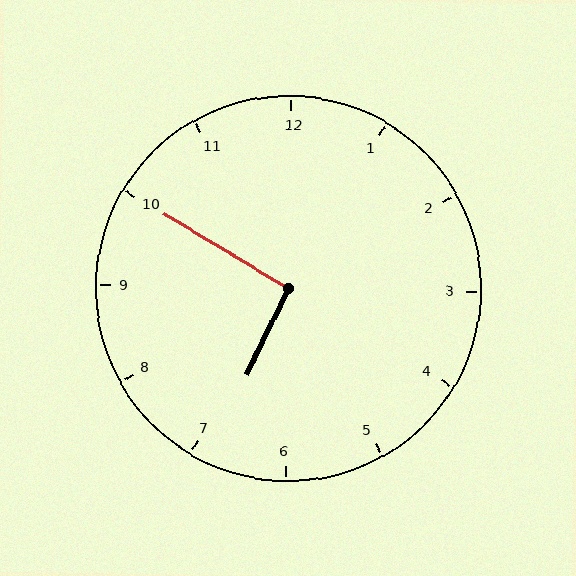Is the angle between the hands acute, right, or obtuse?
It is right.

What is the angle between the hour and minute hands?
Approximately 95 degrees.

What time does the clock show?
6:50.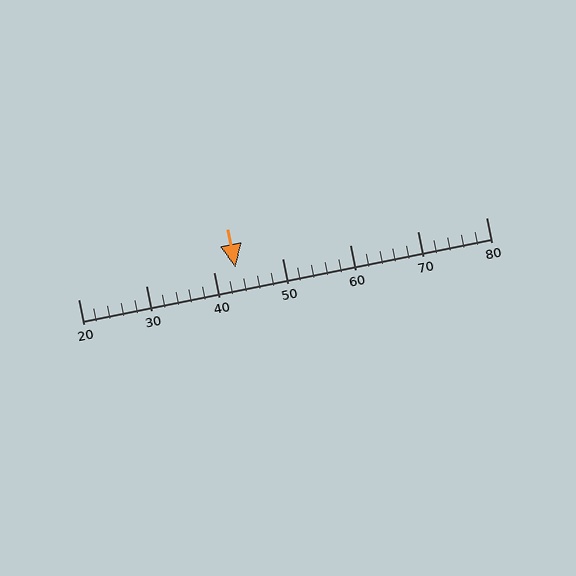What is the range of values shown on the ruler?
The ruler shows values from 20 to 80.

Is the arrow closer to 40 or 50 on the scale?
The arrow is closer to 40.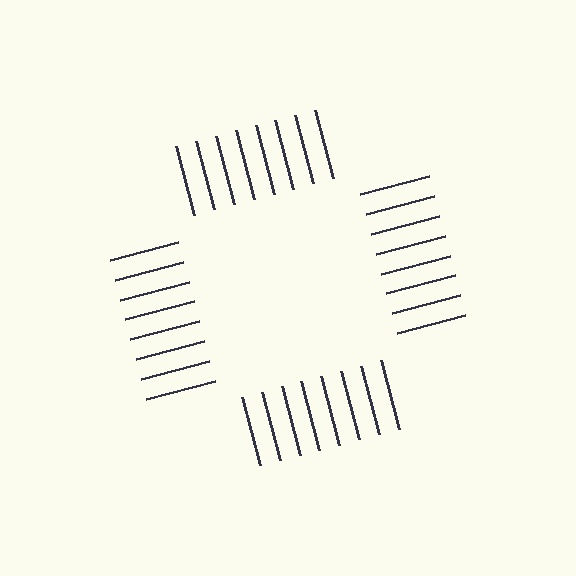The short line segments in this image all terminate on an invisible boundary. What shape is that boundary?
An illusory square — the line segments terminate on its edges but no continuous stroke is drawn.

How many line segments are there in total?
32 — 8 along each of the 4 edges.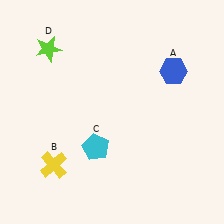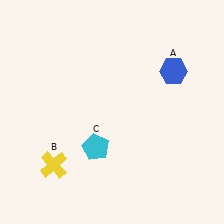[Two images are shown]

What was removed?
The lime star (D) was removed in Image 2.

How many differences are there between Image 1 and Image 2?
There is 1 difference between the two images.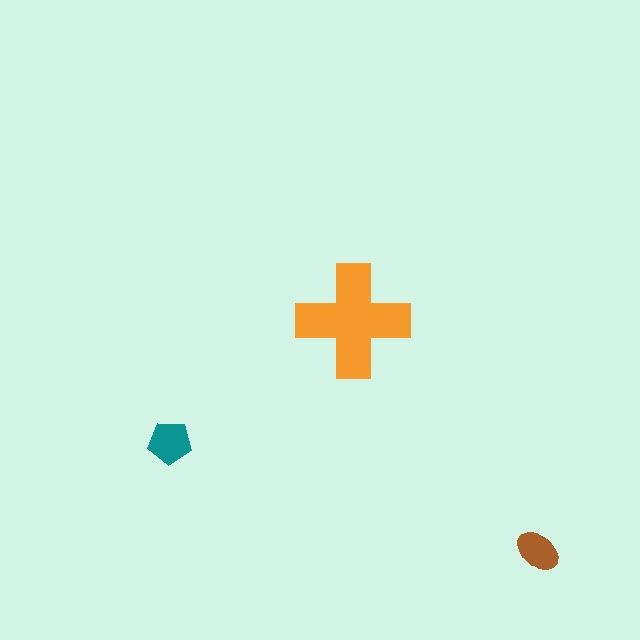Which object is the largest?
The orange cross.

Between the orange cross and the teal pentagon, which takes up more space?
The orange cross.